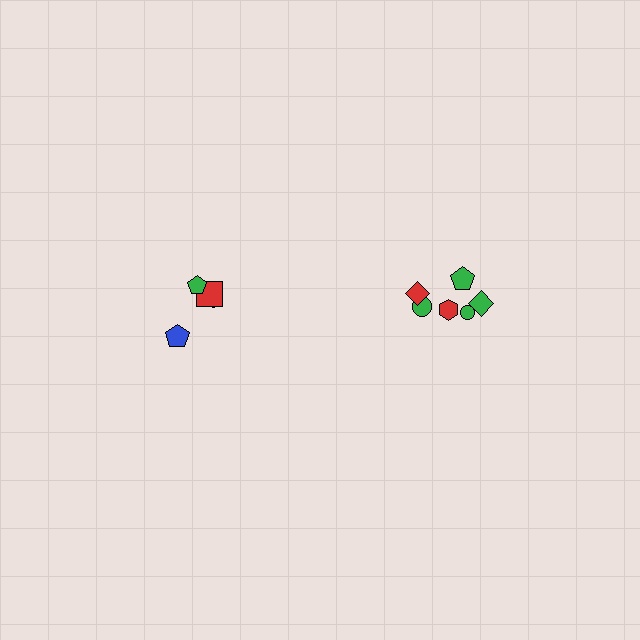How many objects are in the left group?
There are 4 objects.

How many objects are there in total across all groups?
There are 10 objects.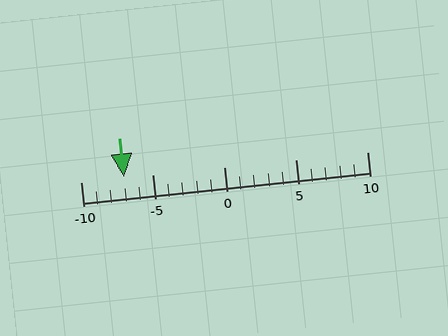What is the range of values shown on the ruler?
The ruler shows values from -10 to 10.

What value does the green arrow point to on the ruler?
The green arrow points to approximately -7.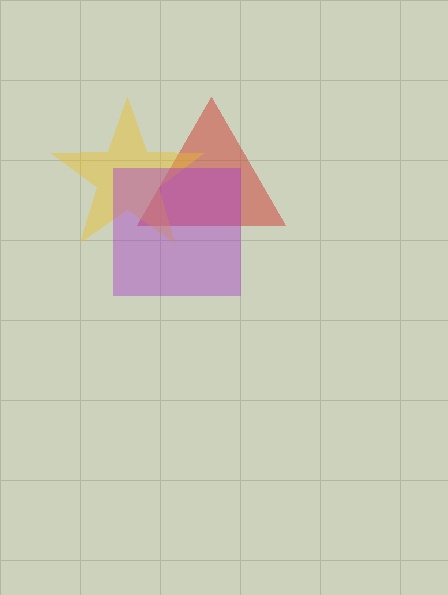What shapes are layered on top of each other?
The layered shapes are: a red triangle, a yellow star, a purple square.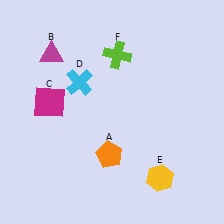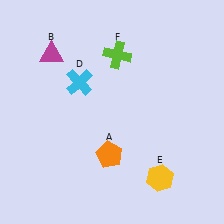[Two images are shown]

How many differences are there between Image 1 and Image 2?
There is 1 difference between the two images.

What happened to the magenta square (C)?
The magenta square (C) was removed in Image 2. It was in the top-left area of Image 1.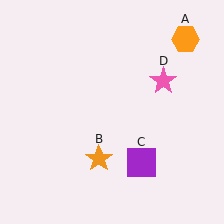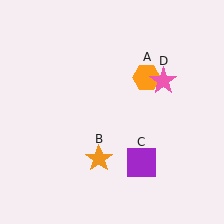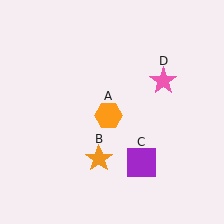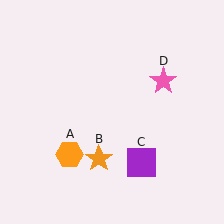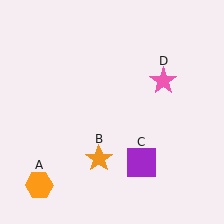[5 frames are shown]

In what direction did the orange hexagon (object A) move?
The orange hexagon (object A) moved down and to the left.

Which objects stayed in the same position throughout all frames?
Orange star (object B) and purple square (object C) and pink star (object D) remained stationary.